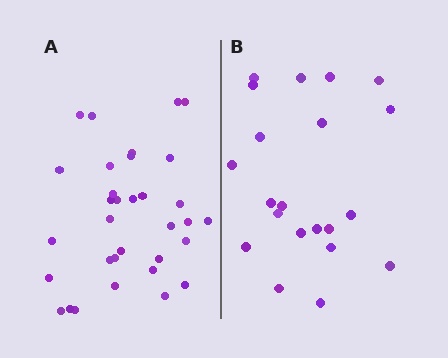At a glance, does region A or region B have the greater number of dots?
Region A (the left region) has more dots.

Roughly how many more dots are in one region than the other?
Region A has roughly 12 or so more dots than region B.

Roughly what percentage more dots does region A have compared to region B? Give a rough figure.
About 55% more.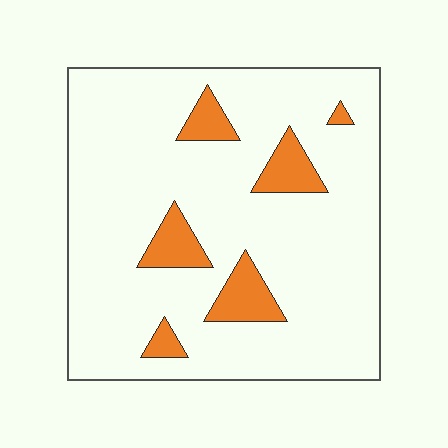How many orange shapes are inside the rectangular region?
6.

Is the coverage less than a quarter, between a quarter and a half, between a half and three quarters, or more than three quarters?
Less than a quarter.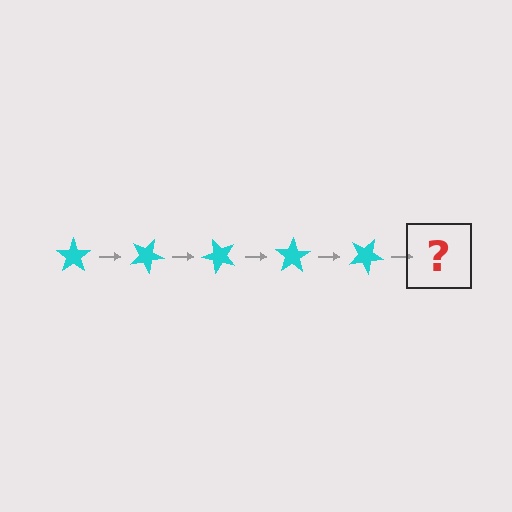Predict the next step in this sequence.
The next step is a cyan star rotated 125 degrees.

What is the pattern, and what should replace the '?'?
The pattern is that the star rotates 25 degrees each step. The '?' should be a cyan star rotated 125 degrees.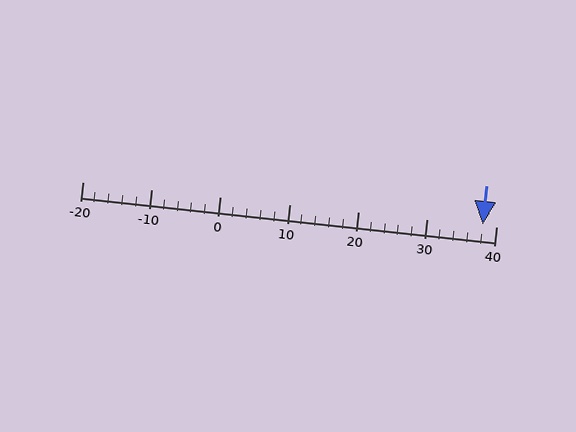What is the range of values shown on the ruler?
The ruler shows values from -20 to 40.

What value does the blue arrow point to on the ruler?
The blue arrow points to approximately 38.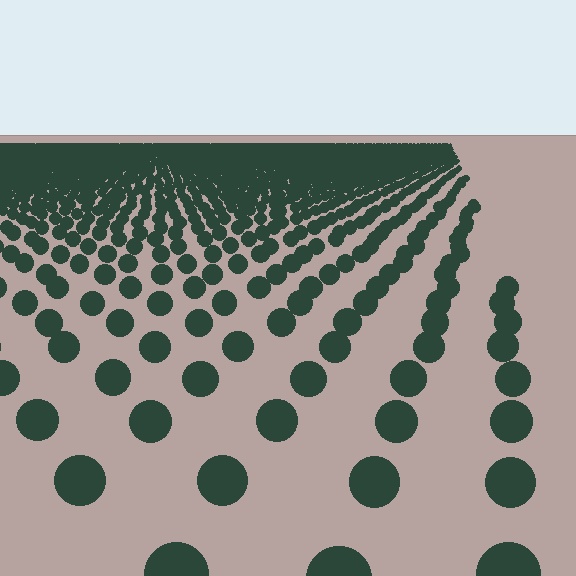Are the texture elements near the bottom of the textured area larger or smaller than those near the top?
Larger. Near the bottom, elements are closer to the viewer and appear at a bigger on-screen size.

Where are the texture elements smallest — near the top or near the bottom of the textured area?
Near the top.